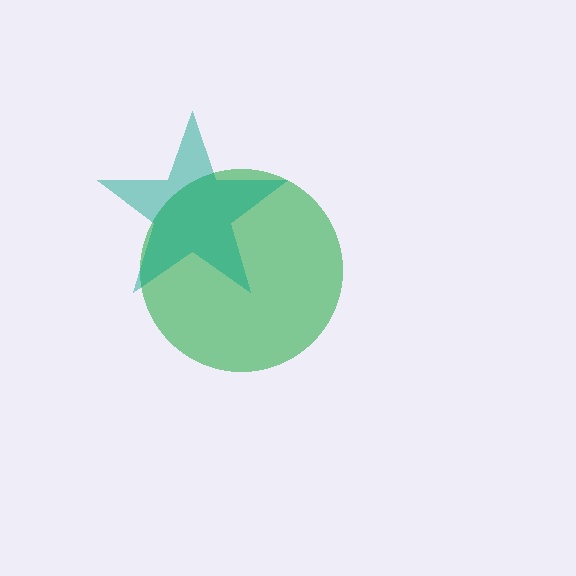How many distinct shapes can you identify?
There are 2 distinct shapes: a green circle, a teal star.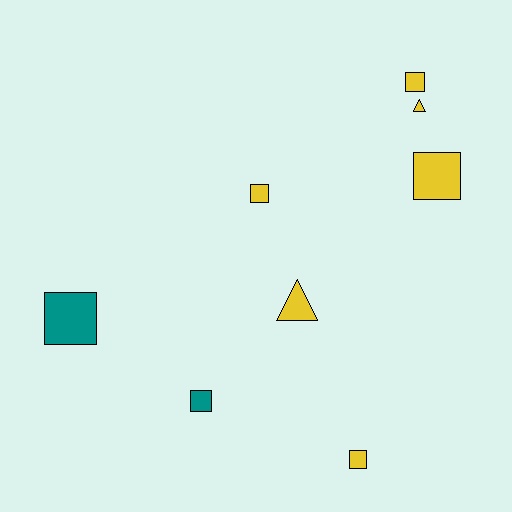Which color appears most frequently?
Yellow, with 6 objects.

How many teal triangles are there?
There are no teal triangles.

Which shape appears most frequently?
Square, with 6 objects.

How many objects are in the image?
There are 8 objects.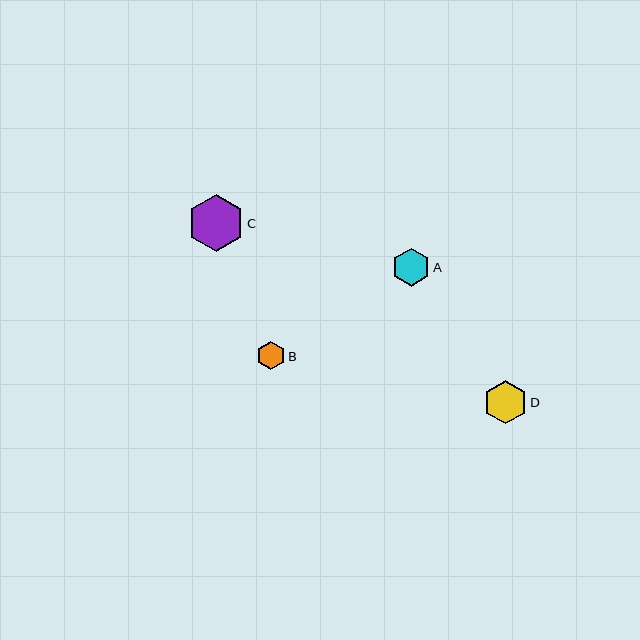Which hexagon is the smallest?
Hexagon B is the smallest with a size of approximately 29 pixels.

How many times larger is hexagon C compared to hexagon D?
Hexagon C is approximately 1.3 times the size of hexagon D.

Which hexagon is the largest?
Hexagon C is the largest with a size of approximately 56 pixels.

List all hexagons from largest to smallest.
From largest to smallest: C, D, A, B.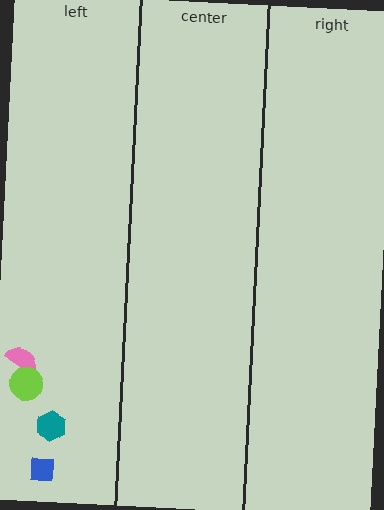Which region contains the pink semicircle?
The left region.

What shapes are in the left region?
The pink semicircle, the blue square, the teal hexagon, the lime circle.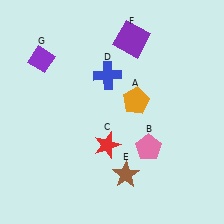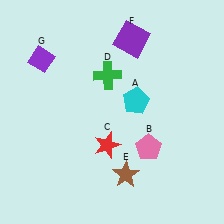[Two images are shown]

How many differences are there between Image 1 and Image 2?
There are 2 differences between the two images.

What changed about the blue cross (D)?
In Image 1, D is blue. In Image 2, it changed to green.